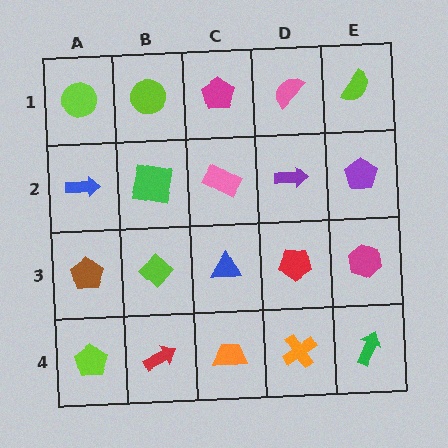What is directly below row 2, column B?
A lime diamond.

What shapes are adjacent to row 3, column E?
A purple pentagon (row 2, column E), a green arrow (row 4, column E), a red pentagon (row 3, column D).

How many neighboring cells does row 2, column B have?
4.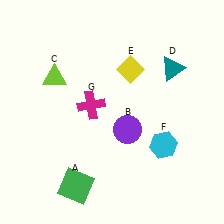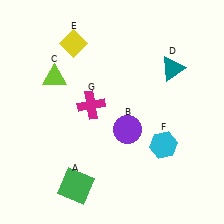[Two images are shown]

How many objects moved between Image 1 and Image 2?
1 object moved between the two images.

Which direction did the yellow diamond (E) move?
The yellow diamond (E) moved left.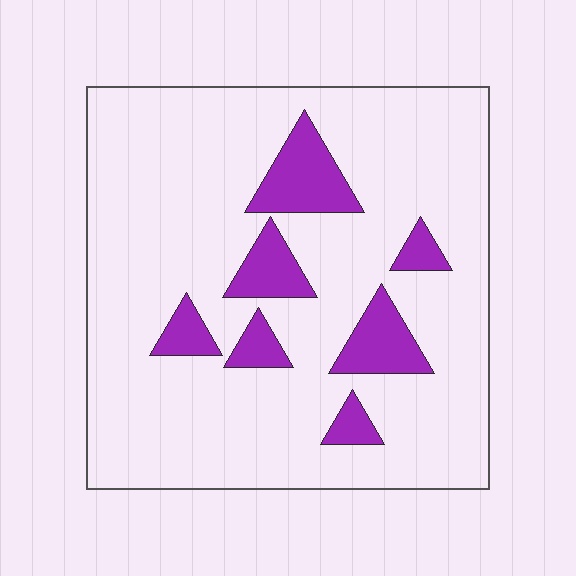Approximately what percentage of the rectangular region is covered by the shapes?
Approximately 15%.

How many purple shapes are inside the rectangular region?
7.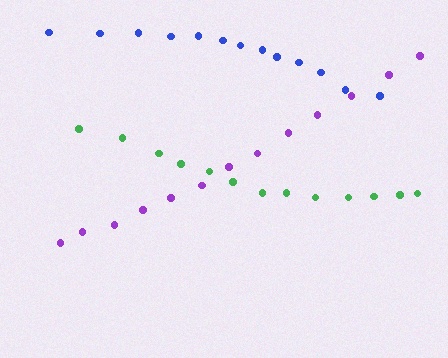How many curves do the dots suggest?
There are 3 distinct paths.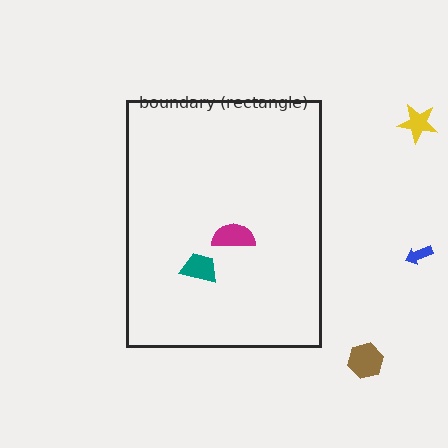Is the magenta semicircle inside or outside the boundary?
Inside.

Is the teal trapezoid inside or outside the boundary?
Inside.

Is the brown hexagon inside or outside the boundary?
Outside.